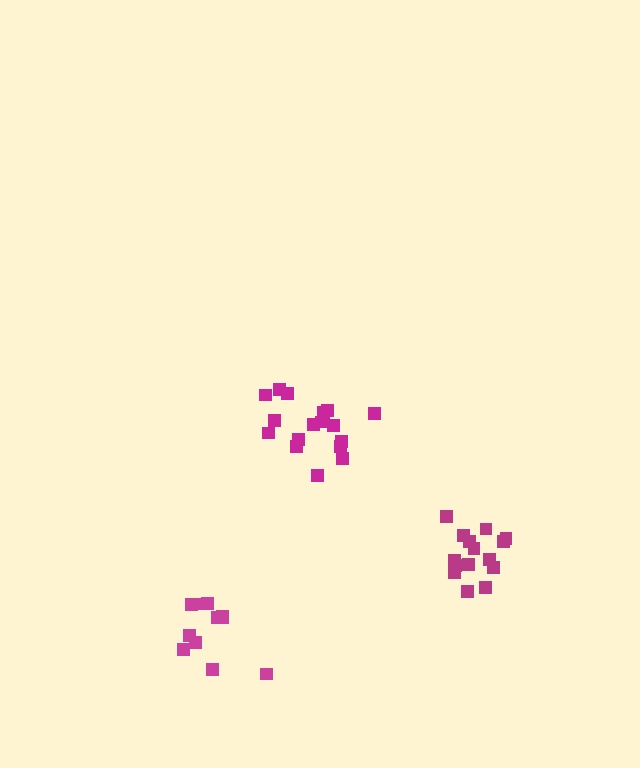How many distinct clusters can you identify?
There are 3 distinct clusters.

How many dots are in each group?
Group 1: 15 dots, Group 2: 11 dots, Group 3: 17 dots (43 total).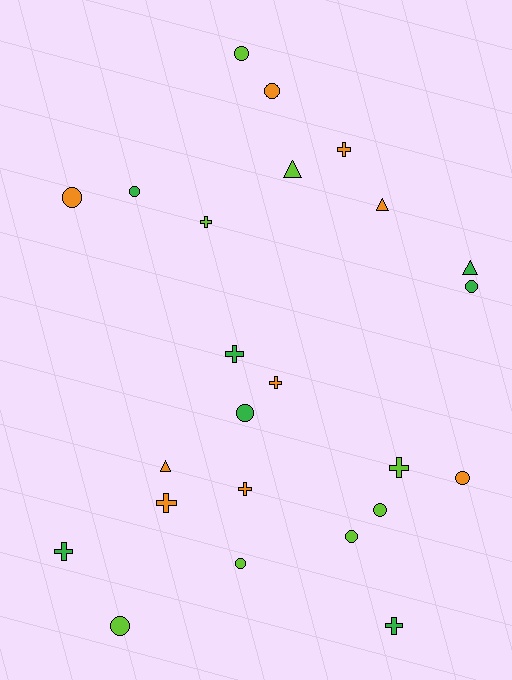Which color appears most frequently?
Orange, with 9 objects.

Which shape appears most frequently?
Circle, with 11 objects.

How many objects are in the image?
There are 24 objects.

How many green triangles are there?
There is 1 green triangle.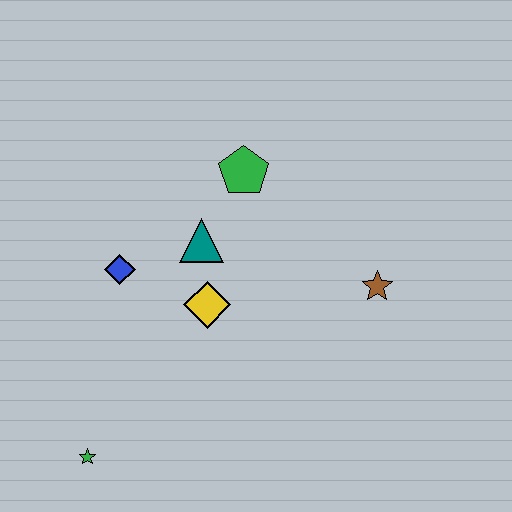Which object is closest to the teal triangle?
The yellow diamond is closest to the teal triangle.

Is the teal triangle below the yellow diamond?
No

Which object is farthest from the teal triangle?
The green star is farthest from the teal triangle.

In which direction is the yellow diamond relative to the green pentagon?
The yellow diamond is below the green pentagon.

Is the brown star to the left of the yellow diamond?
No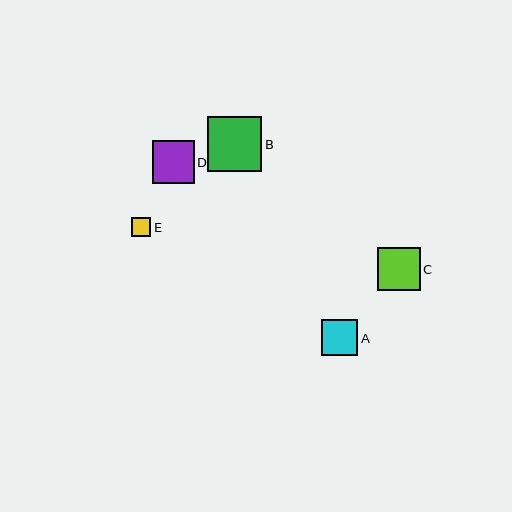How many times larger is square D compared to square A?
Square D is approximately 1.2 times the size of square A.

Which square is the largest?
Square B is the largest with a size of approximately 55 pixels.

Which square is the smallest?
Square E is the smallest with a size of approximately 19 pixels.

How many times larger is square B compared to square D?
Square B is approximately 1.3 times the size of square D.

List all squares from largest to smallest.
From largest to smallest: B, C, D, A, E.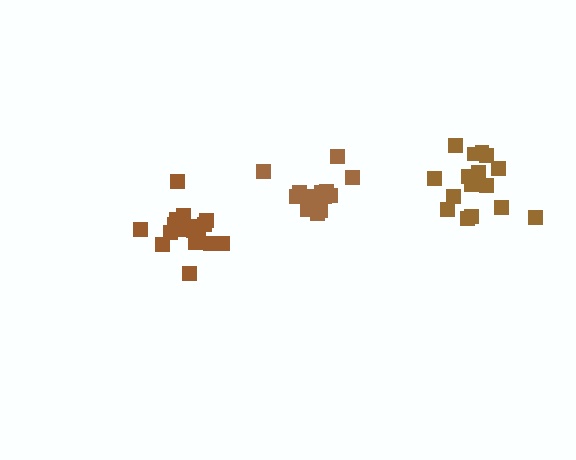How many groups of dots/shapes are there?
There are 3 groups.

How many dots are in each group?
Group 1: 17 dots, Group 2: 16 dots, Group 3: 15 dots (48 total).